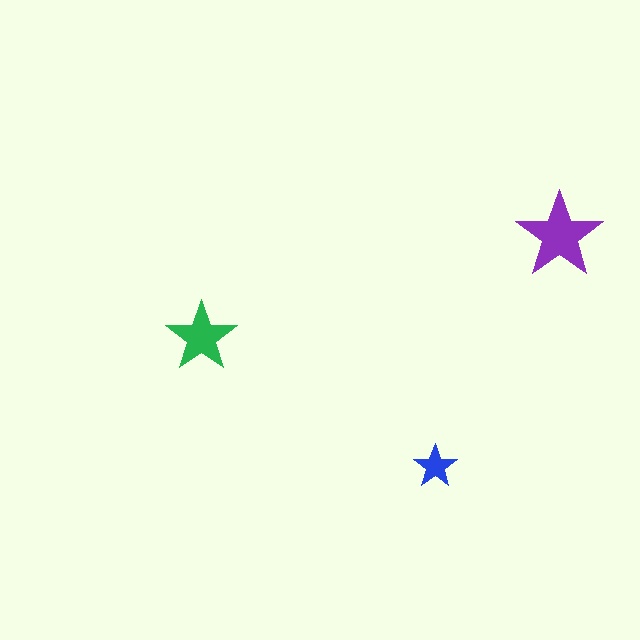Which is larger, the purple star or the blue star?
The purple one.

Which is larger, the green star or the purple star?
The purple one.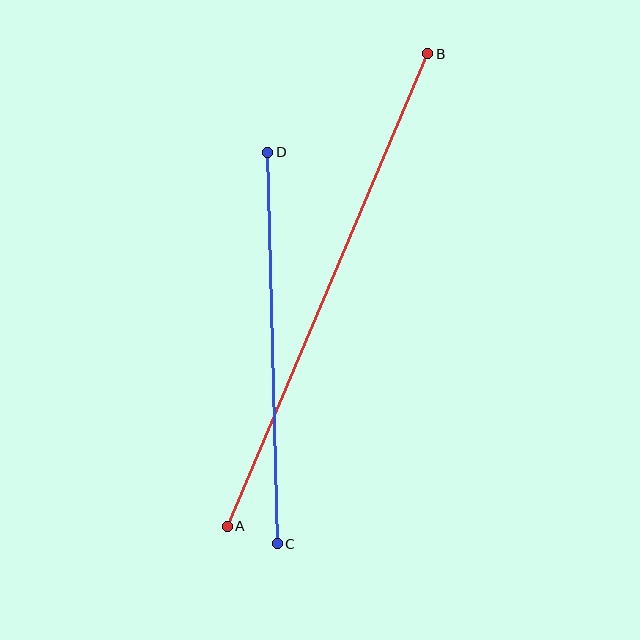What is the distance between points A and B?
The distance is approximately 513 pixels.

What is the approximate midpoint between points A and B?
The midpoint is at approximately (328, 290) pixels.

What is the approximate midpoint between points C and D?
The midpoint is at approximately (272, 348) pixels.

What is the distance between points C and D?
The distance is approximately 392 pixels.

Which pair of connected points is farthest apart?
Points A and B are farthest apart.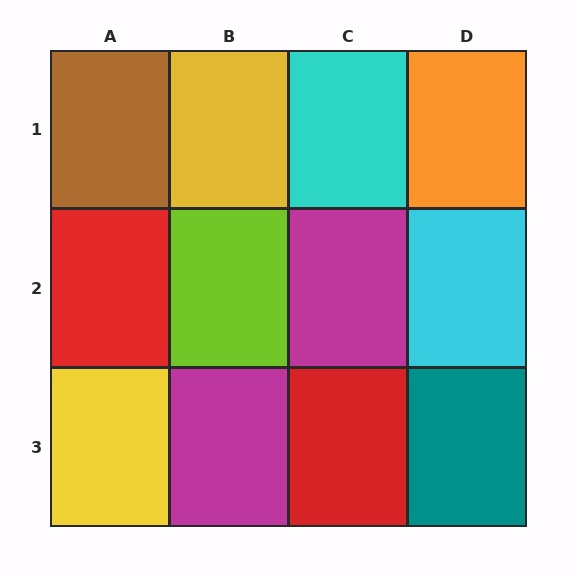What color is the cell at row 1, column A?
Brown.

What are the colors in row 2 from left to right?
Red, lime, magenta, cyan.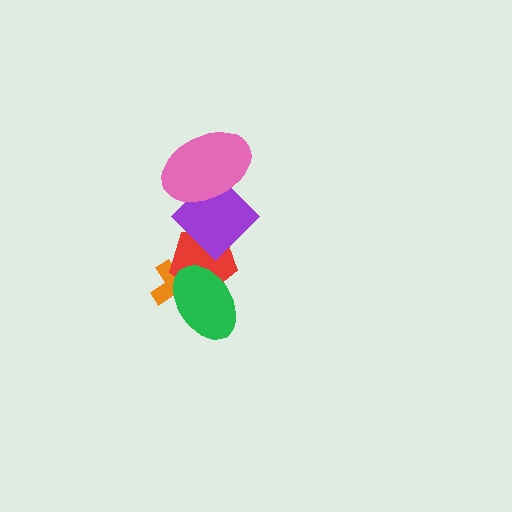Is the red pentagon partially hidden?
Yes, it is partially covered by another shape.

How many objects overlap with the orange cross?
2 objects overlap with the orange cross.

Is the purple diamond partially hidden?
Yes, it is partially covered by another shape.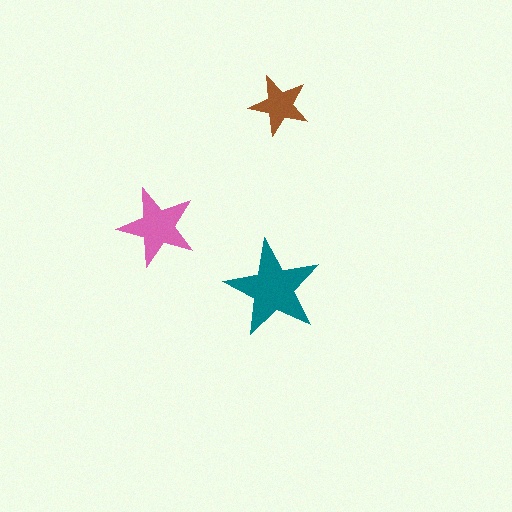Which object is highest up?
The brown star is topmost.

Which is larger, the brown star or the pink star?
The pink one.